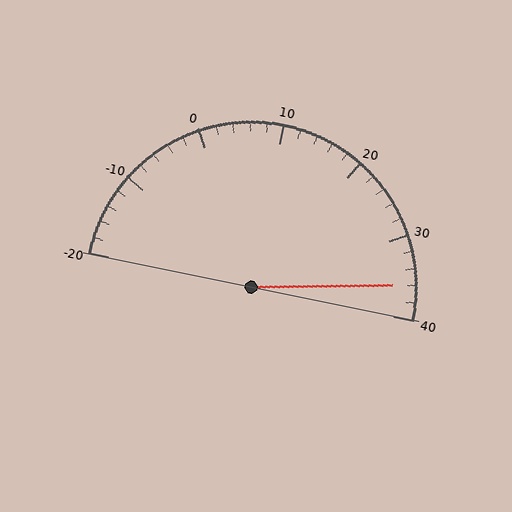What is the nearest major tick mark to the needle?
The nearest major tick mark is 40.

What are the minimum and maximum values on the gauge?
The gauge ranges from -20 to 40.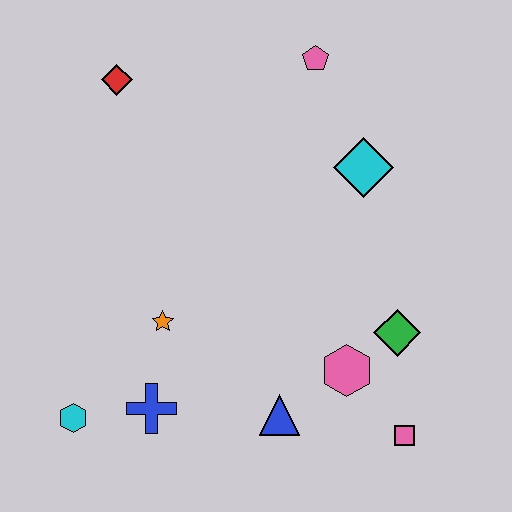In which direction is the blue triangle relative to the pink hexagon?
The blue triangle is to the left of the pink hexagon.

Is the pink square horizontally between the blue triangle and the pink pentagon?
No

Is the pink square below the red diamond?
Yes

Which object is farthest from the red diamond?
The pink square is farthest from the red diamond.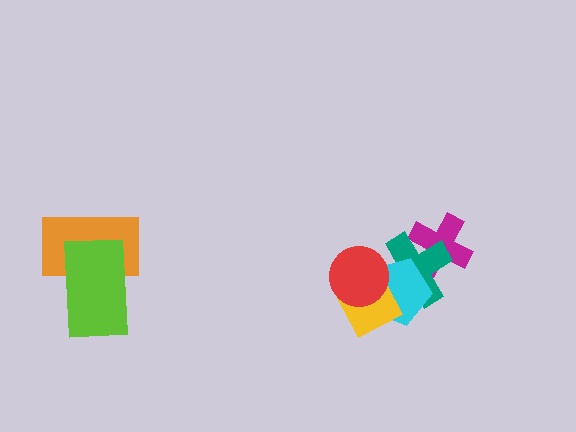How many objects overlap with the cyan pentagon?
3 objects overlap with the cyan pentagon.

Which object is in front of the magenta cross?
The teal cross is in front of the magenta cross.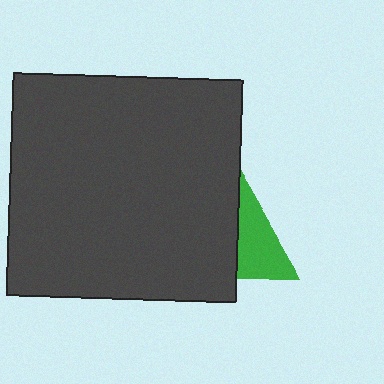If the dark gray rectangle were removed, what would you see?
You would see the complete green triangle.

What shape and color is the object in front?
The object in front is a dark gray rectangle.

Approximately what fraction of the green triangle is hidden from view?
Roughly 52% of the green triangle is hidden behind the dark gray rectangle.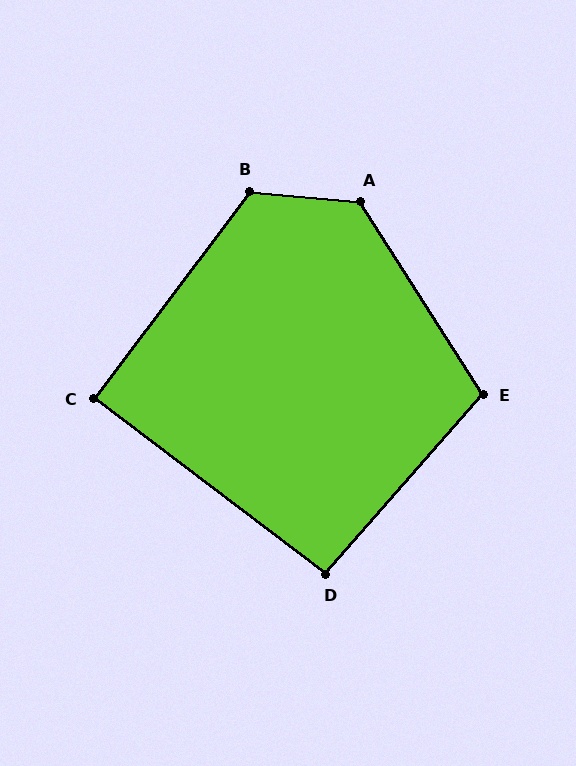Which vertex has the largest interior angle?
A, at approximately 127 degrees.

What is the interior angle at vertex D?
Approximately 94 degrees (approximately right).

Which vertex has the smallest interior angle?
C, at approximately 90 degrees.